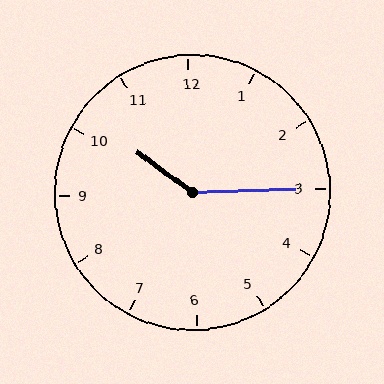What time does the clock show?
10:15.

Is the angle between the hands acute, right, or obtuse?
It is obtuse.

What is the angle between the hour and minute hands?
Approximately 142 degrees.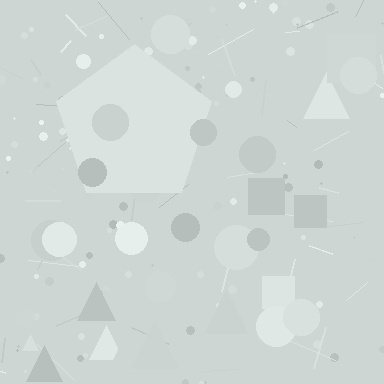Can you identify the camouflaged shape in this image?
The camouflaged shape is a pentagon.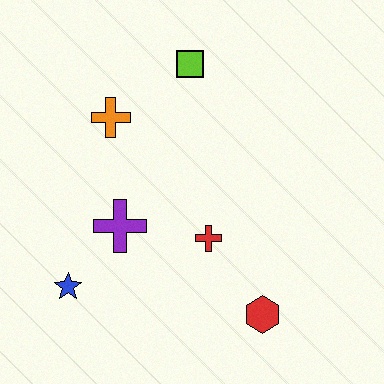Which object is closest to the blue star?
The purple cross is closest to the blue star.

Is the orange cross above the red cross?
Yes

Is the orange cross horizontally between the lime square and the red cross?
No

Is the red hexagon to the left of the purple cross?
No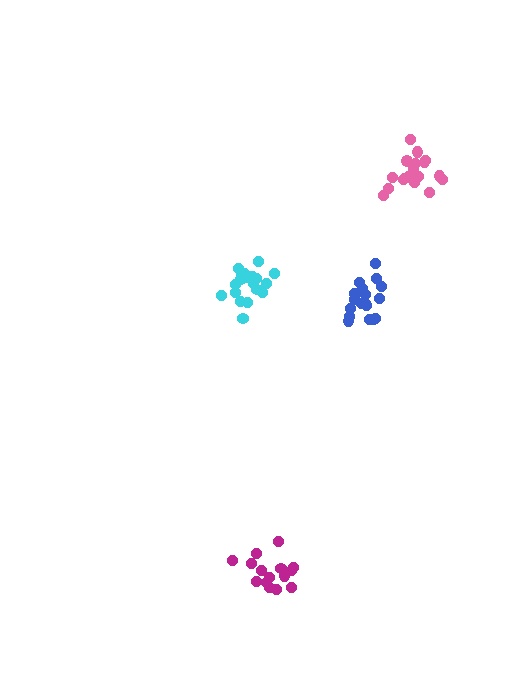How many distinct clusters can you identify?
There are 4 distinct clusters.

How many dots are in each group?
Group 1: 19 dots, Group 2: 15 dots, Group 3: 18 dots, Group 4: 19 dots (71 total).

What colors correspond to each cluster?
The clusters are colored: cyan, magenta, pink, blue.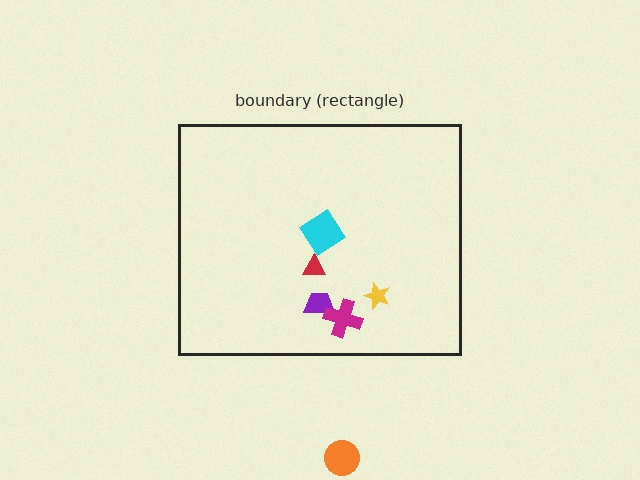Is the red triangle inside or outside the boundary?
Inside.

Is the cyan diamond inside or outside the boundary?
Inside.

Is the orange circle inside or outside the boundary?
Outside.